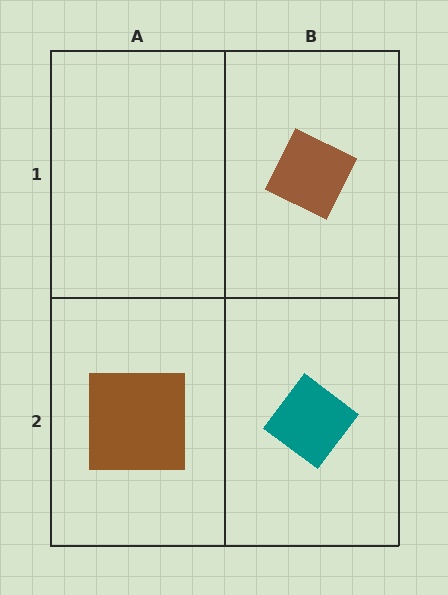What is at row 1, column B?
A brown diamond.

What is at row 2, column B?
A teal diamond.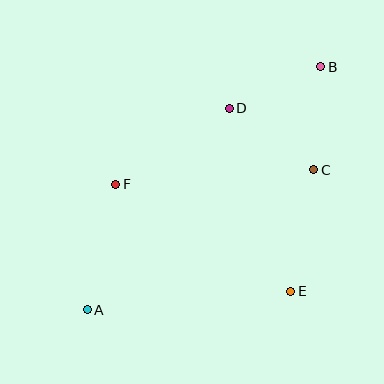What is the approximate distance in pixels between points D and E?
The distance between D and E is approximately 193 pixels.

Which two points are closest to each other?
Points B and D are closest to each other.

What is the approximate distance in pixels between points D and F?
The distance between D and F is approximately 137 pixels.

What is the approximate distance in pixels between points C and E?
The distance between C and E is approximately 124 pixels.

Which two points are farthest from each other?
Points A and B are farthest from each other.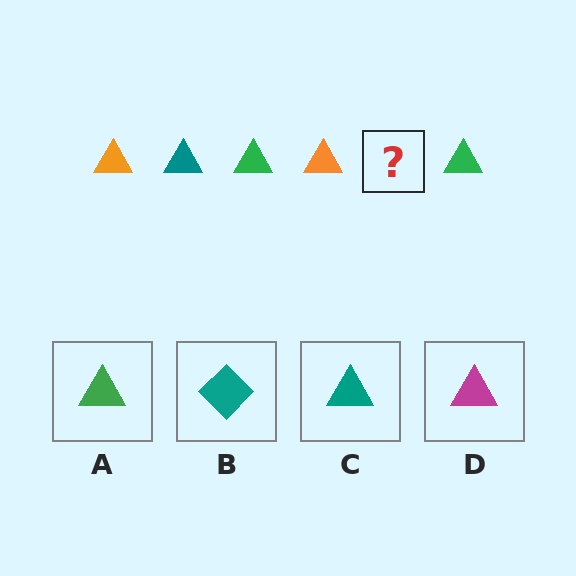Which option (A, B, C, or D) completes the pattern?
C.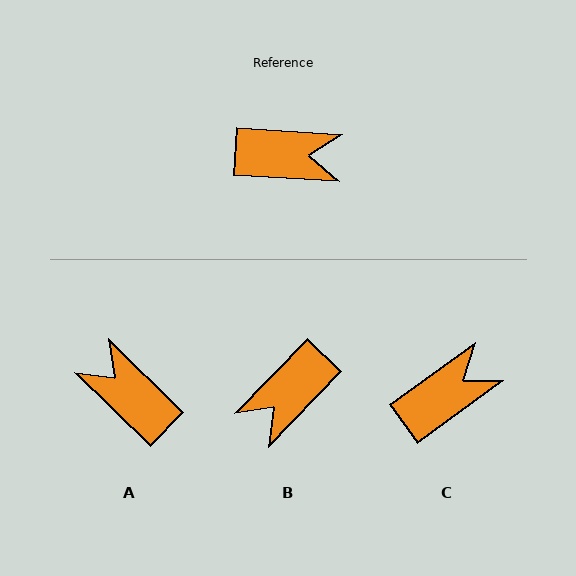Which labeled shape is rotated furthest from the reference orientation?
A, about 139 degrees away.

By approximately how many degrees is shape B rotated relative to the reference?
Approximately 131 degrees clockwise.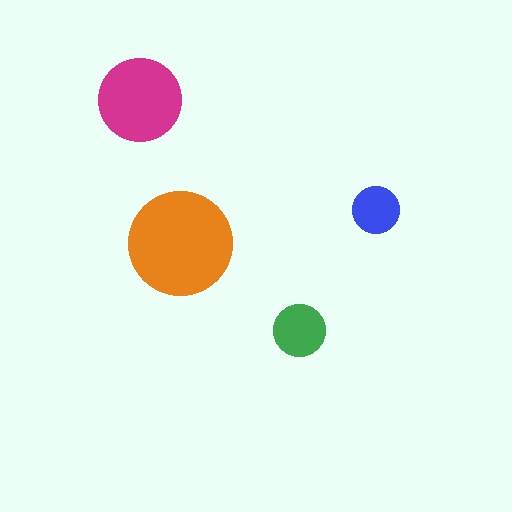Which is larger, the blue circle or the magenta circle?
The magenta one.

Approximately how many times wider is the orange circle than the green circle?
About 2 times wider.